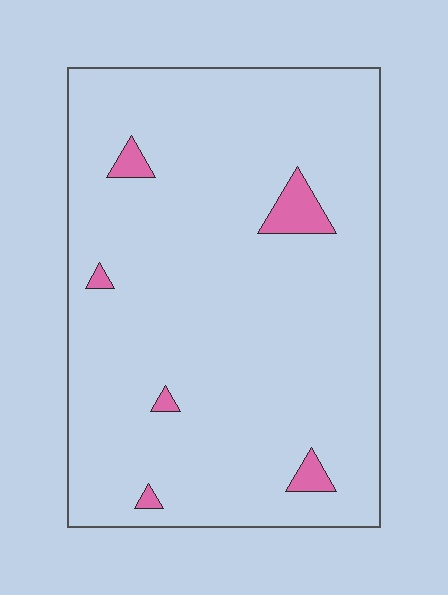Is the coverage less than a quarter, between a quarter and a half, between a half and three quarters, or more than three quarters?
Less than a quarter.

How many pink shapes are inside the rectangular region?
6.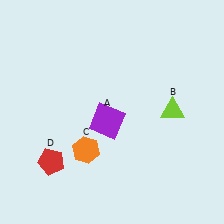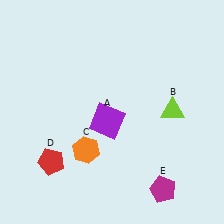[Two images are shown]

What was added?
A magenta pentagon (E) was added in Image 2.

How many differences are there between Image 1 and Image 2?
There is 1 difference between the two images.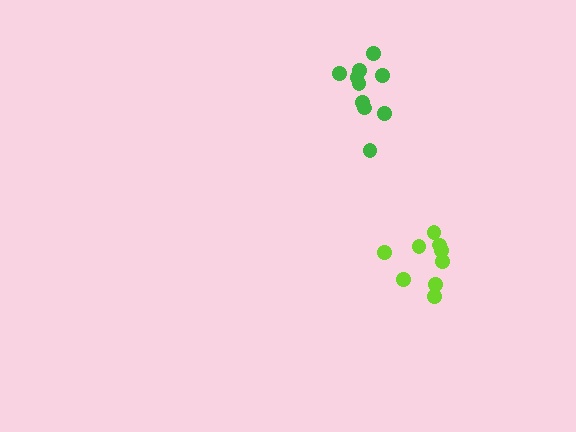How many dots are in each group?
Group 1: 9 dots, Group 2: 10 dots (19 total).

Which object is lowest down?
The lime cluster is bottommost.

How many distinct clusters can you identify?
There are 2 distinct clusters.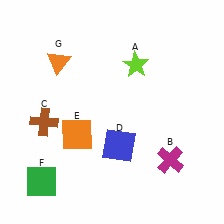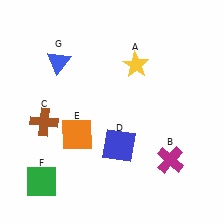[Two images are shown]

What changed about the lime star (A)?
In Image 1, A is lime. In Image 2, it changed to yellow.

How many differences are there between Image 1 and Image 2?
There are 2 differences between the two images.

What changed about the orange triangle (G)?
In Image 1, G is orange. In Image 2, it changed to blue.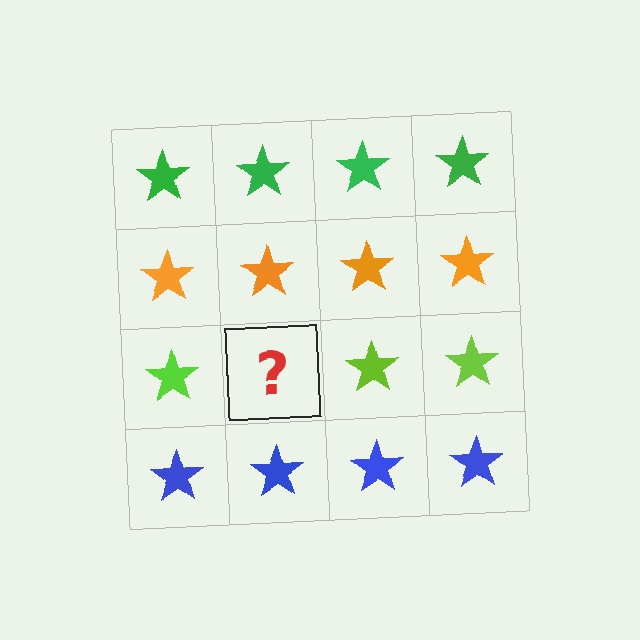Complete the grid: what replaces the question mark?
The question mark should be replaced with a lime star.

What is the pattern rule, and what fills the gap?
The rule is that each row has a consistent color. The gap should be filled with a lime star.